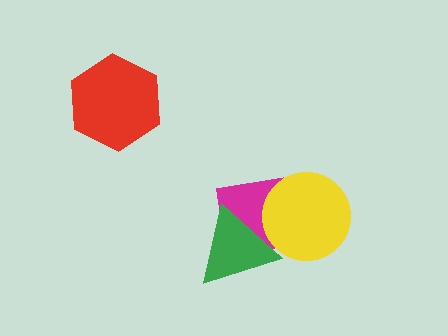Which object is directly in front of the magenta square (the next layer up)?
The yellow circle is directly in front of the magenta square.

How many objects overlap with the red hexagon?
0 objects overlap with the red hexagon.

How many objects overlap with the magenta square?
2 objects overlap with the magenta square.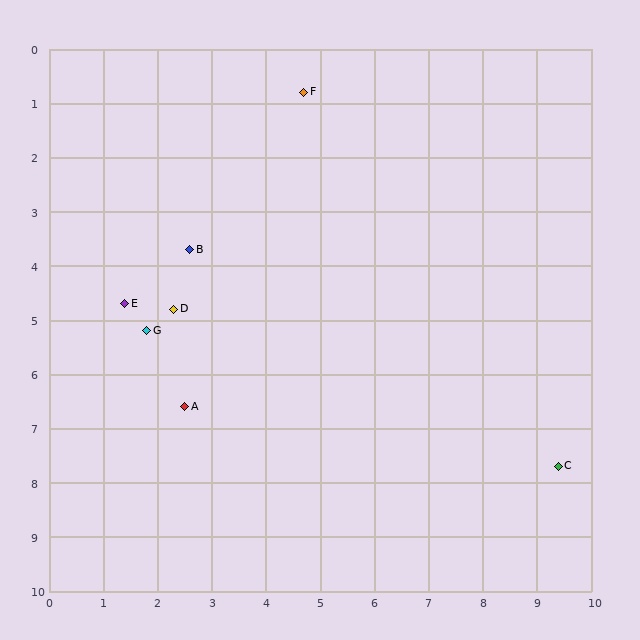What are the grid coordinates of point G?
Point G is at approximately (1.8, 5.2).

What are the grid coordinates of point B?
Point B is at approximately (2.6, 3.7).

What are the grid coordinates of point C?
Point C is at approximately (9.4, 7.7).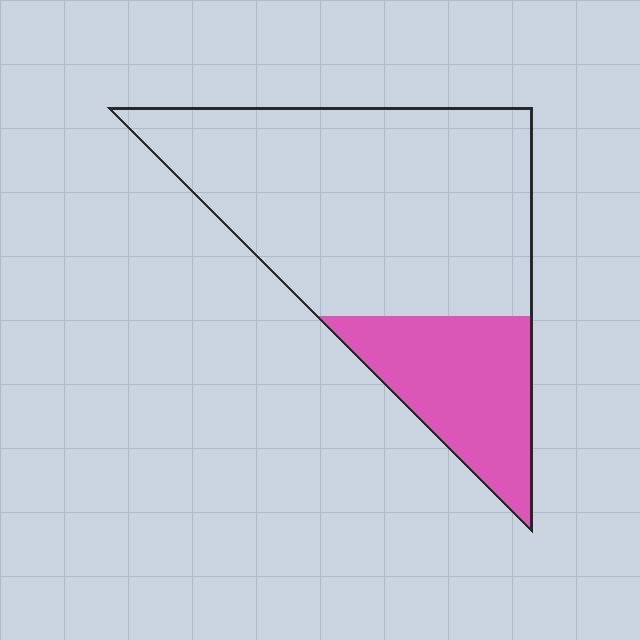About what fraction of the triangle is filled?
About one quarter (1/4).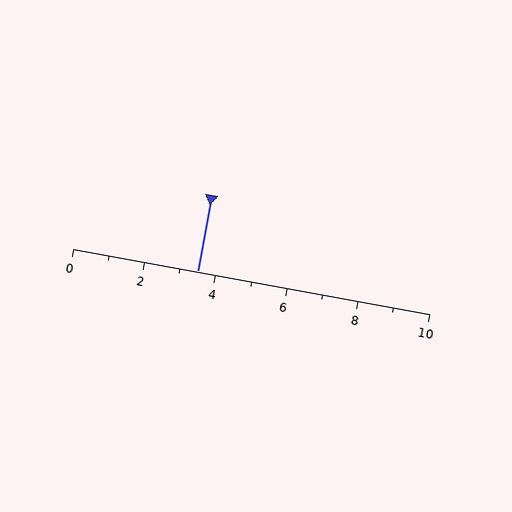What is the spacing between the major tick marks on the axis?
The major ticks are spaced 2 apart.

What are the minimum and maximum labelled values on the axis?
The axis runs from 0 to 10.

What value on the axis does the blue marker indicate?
The marker indicates approximately 3.5.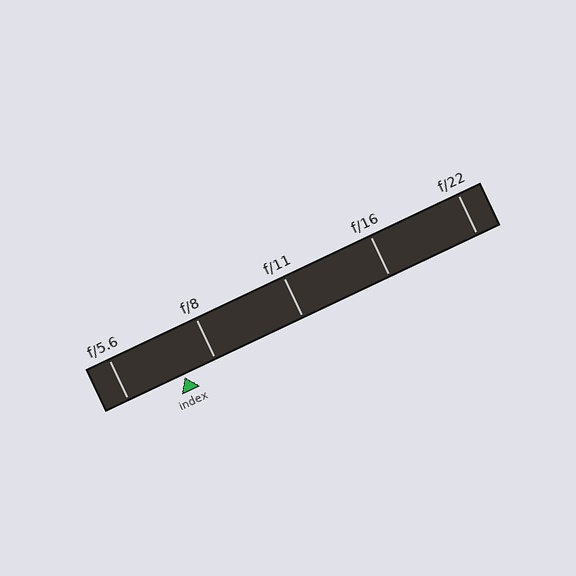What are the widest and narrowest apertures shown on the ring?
The widest aperture shown is f/5.6 and the narrowest is f/22.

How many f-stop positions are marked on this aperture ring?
There are 5 f-stop positions marked.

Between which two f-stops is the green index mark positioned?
The index mark is between f/5.6 and f/8.